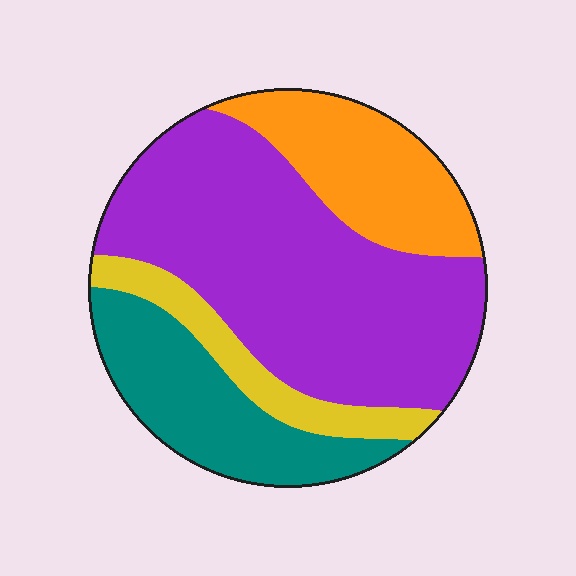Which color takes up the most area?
Purple, at roughly 50%.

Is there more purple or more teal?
Purple.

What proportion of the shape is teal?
Teal takes up about one fifth (1/5) of the shape.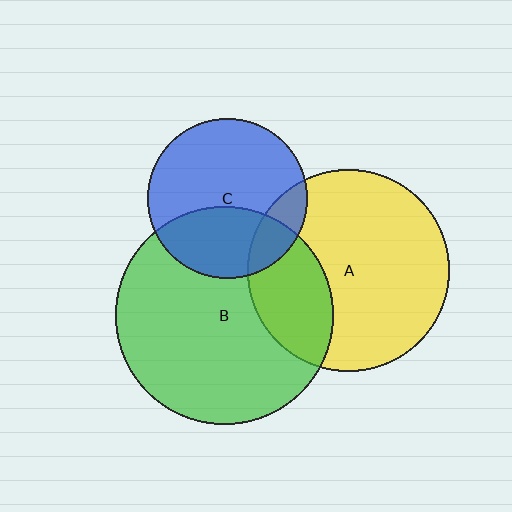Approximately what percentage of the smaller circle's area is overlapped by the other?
Approximately 30%.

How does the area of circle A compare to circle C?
Approximately 1.6 times.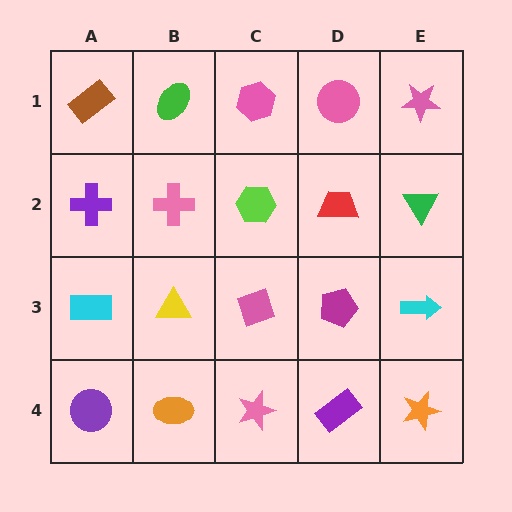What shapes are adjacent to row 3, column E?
A green triangle (row 2, column E), an orange star (row 4, column E), a magenta pentagon (row 3, column D).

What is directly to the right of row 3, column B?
A pink diamond.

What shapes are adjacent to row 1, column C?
A lime hexagon (row 2, column C), a green ellipse (row 1, column B), a pink circle (row 1, column D).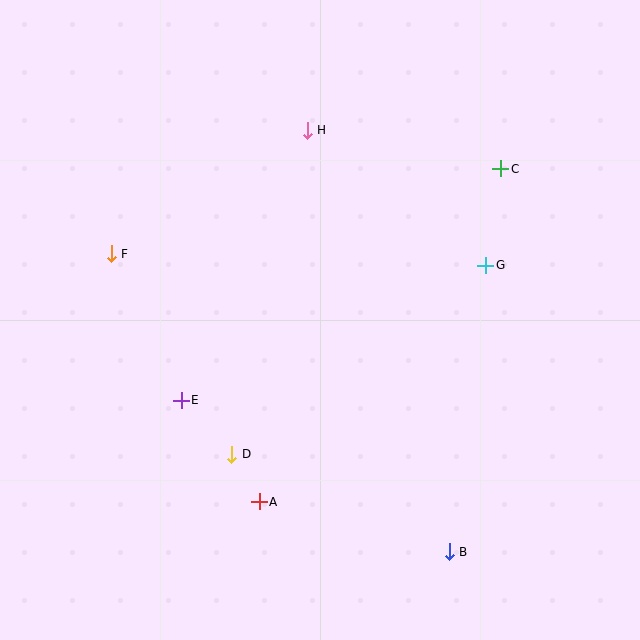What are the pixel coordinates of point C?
Point C is at (501, 169).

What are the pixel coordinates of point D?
Point D is at (232, 454).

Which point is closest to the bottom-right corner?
Point B is closest to the bottom-right corner.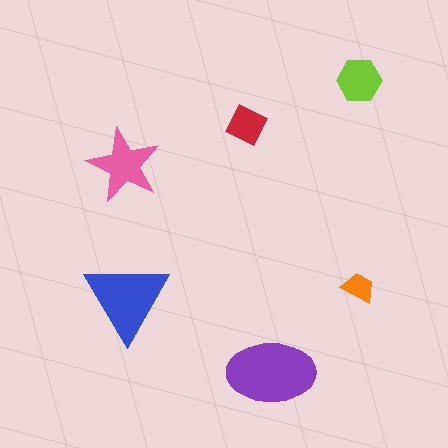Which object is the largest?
The purple ellipse.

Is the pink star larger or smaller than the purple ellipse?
Smaller.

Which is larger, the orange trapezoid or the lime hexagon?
The lime hexagon.